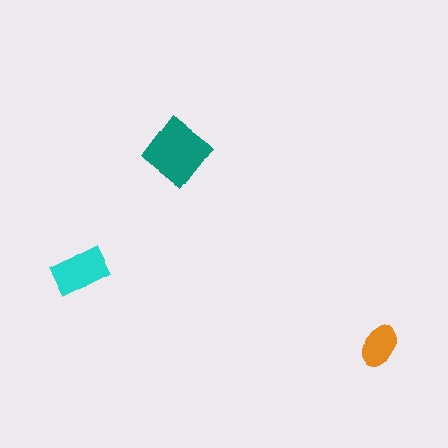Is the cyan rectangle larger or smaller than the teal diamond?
Smaller.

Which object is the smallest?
The orange ellipse.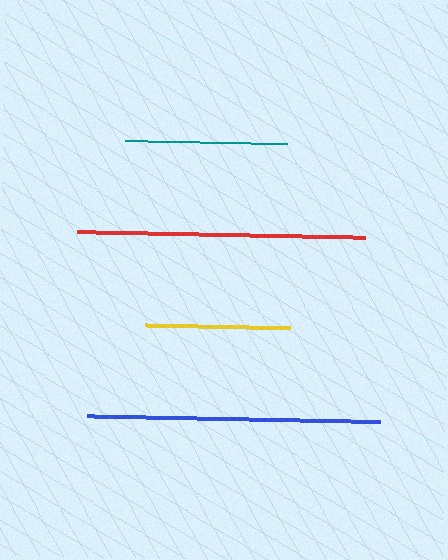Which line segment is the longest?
The blue line is the longest at approximately 293 pixels.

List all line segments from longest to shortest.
From longest to shortest: blue, red, teal, yellow.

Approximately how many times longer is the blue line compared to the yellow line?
The blue line is approximately 2.0 times the length of the yellow line.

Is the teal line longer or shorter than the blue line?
The blue line is longer than the teal line.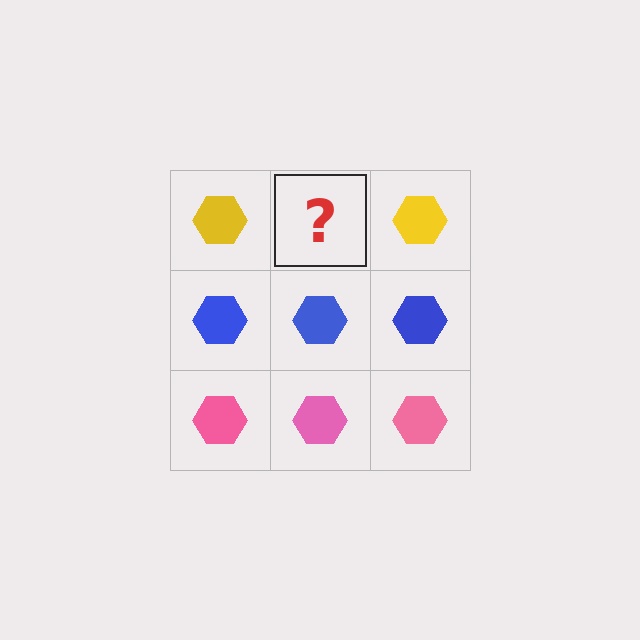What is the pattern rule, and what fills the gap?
The rule is that each row has a consistent color. The gap should be filled with a yellow hexagon.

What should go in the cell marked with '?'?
The missing cell should contain a yellow hexagon.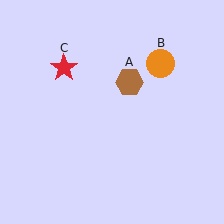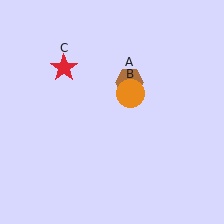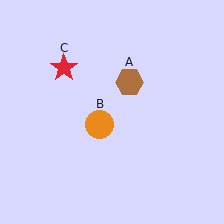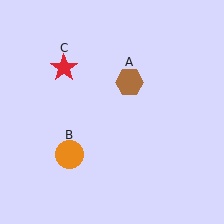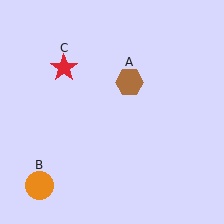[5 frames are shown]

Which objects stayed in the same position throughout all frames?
Brown hexagon (object A) and red star (object C) remained stationary.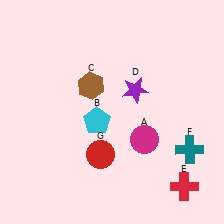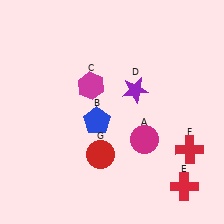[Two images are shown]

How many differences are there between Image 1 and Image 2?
There are 3 differences between the two images.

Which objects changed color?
B changed from cyan to blue. C changed from brown to magenta. F changed from teal to red.